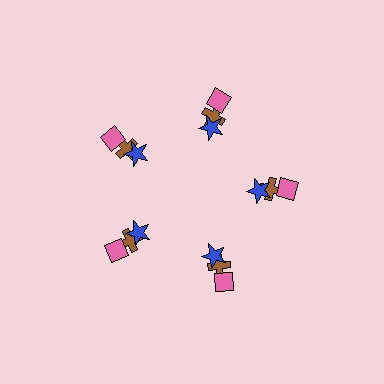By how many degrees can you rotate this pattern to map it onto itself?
The pattern maps onto itself every 72 degrees of rotation.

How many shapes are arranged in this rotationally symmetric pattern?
There are 15 shapes, arranged in 5 groups of 3.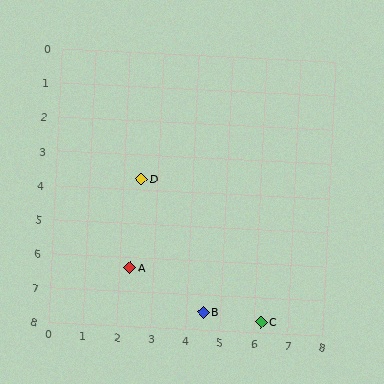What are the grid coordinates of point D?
Point D is at approximately (2.5, 3.7).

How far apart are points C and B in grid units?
Points C and B are about 1.7 grid units apart.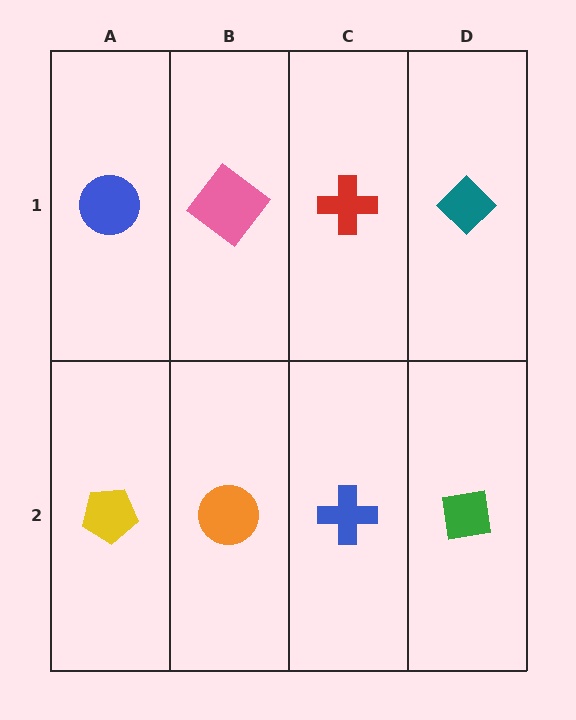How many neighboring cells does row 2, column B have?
3.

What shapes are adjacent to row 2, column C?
A red cross (row 1, column C), an orange circle (row 2, column B), a green square (row 2, column D).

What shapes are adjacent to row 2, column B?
A pink diamond (row 1, column B), a yellow pentagon (row 2, column A), a blue cross (row 2, column C).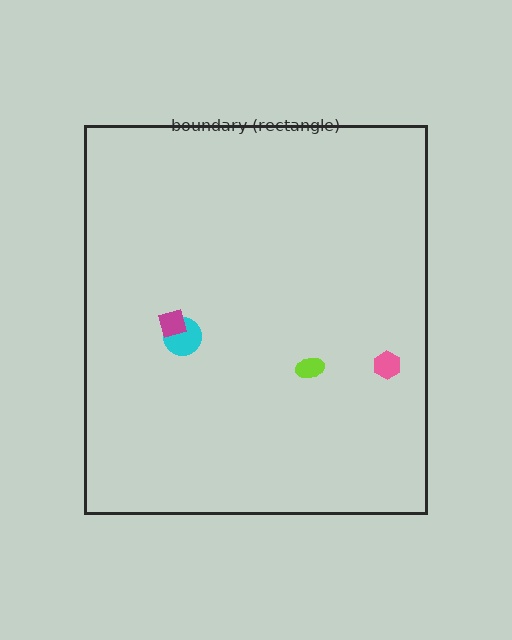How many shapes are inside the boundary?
4 inside, 0 outside.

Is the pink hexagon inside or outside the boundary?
Inside.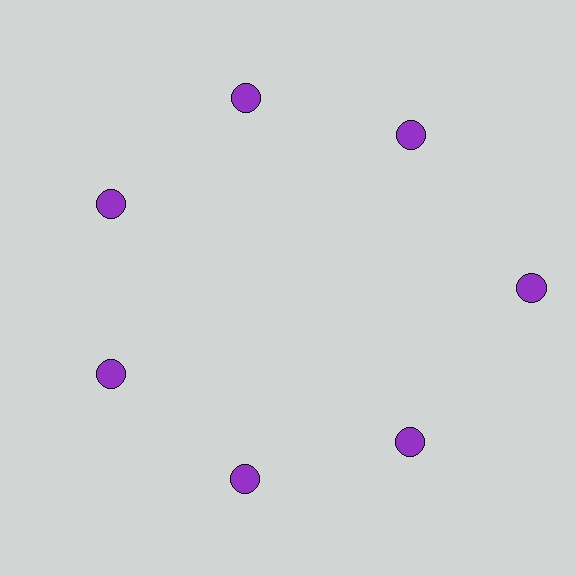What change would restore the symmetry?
The symmetry would be restored by moving it inward, back onto the ring so that all 7 circles sit at equal angles and equal distance from the center.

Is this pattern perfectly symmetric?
No. The 7 purple circles are arranged in a ring, but one element near the 3 o'clock position is pushed outward from the center, breaking the 7-fold rotational symmetry.